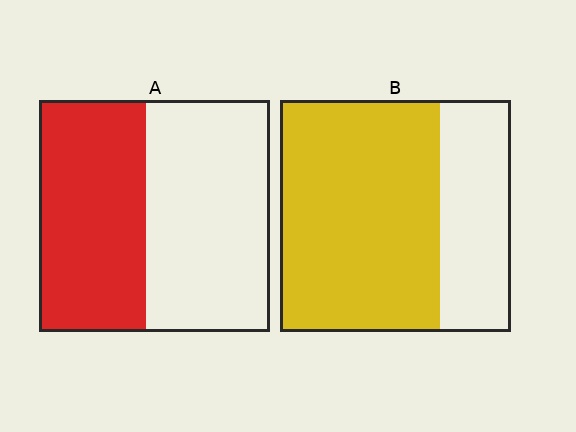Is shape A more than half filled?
Roughly half.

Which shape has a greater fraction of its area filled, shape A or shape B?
Shape B.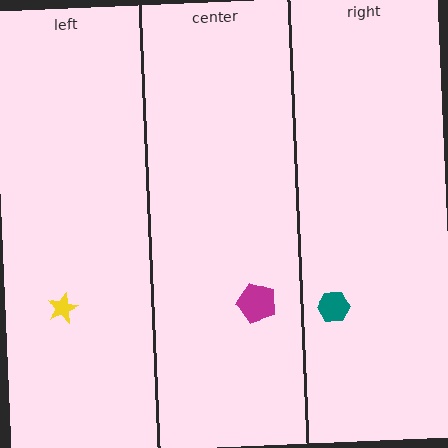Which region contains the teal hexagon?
The right region.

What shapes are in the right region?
The teal hexagon.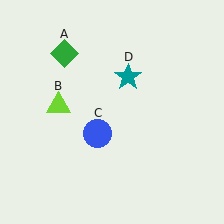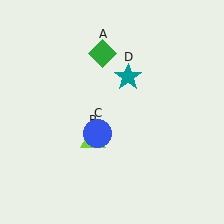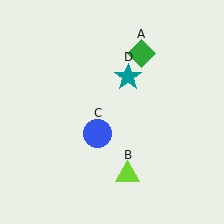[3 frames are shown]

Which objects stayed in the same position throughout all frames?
Blue circle (object C) and teal star (object D) remained stationary.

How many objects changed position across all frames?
2 objects changed position: green diamond (object A), lime triangle (object B).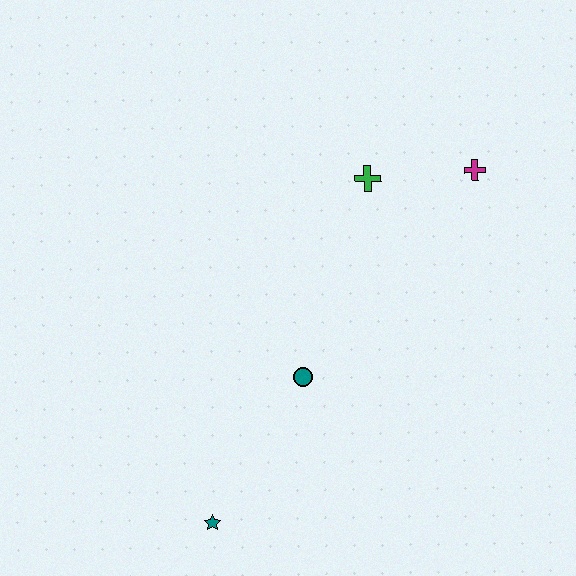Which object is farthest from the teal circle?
The magenta cross is farthest from the teal circle.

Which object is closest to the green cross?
The magenta cross is closest to the green cross.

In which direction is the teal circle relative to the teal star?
The teal circle is above the teal star.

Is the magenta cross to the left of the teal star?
No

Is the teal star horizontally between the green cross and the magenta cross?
No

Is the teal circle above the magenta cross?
No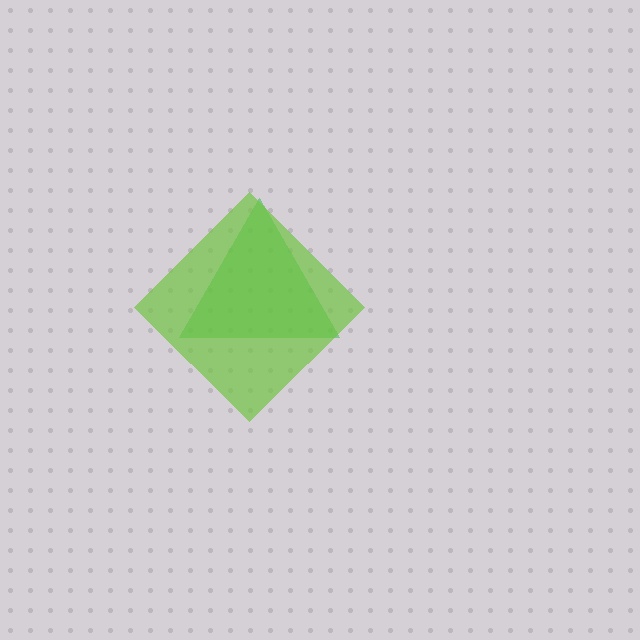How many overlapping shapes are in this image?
There are 2 overlapping shapes in the image.